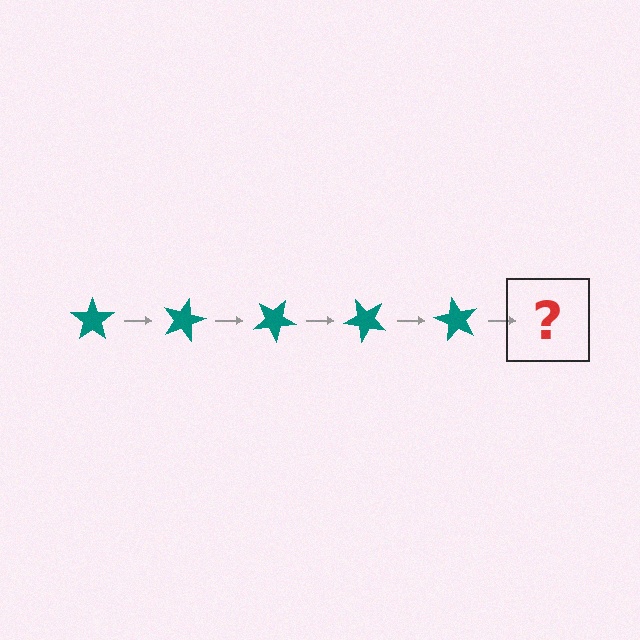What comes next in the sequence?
The next element should be a teal star rotated 75 degrees.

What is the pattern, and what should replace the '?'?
The pattern is that the star rotates 15 degrees each step. The '?' should be a teal star rotated 75 degrees.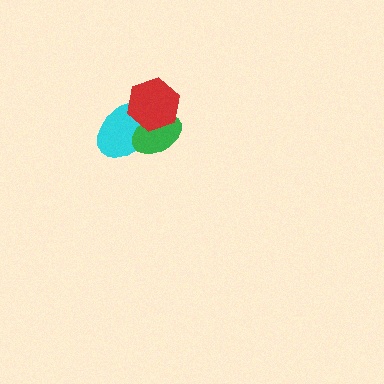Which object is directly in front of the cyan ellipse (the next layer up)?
The green ellipse is directly in front of the cyan ellipse.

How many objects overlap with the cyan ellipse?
2 objects overlap with the cyan ellipse.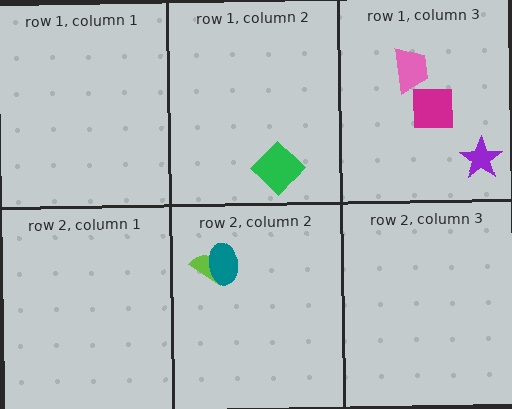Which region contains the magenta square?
The row 1, column 3 region.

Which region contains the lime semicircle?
The row 2, column 2 region.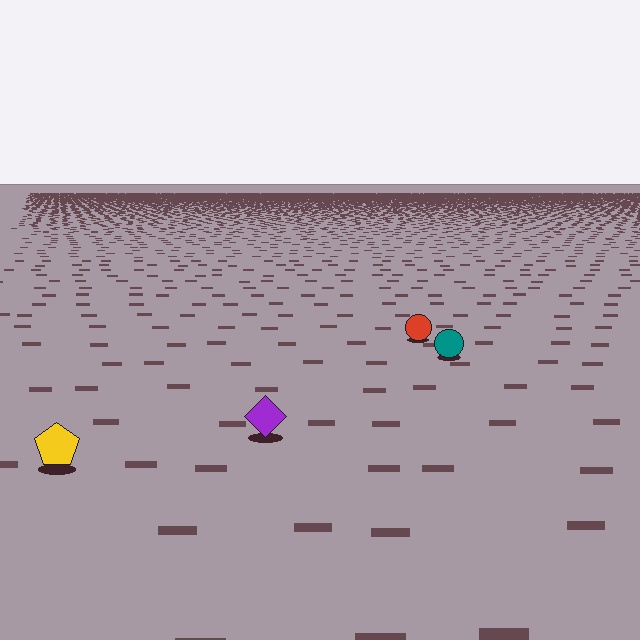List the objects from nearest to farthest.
From nearest to farthest: the yellow pentagon, the purple diamond, the teal circle, the red circle.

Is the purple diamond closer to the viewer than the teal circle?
Yes. The purple diamond is closer — you can tell from the texture gradient: the ground texture is coarser near it.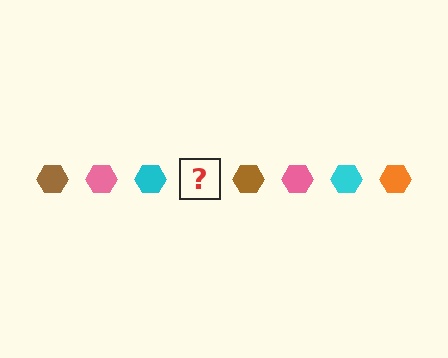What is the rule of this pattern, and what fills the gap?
The rule is that the pattern cycles through brown, pink, cyan, orange hexagons. The gap should be filled with an orange hexagon.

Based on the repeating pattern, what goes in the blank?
The blank should be an orange hexagon.